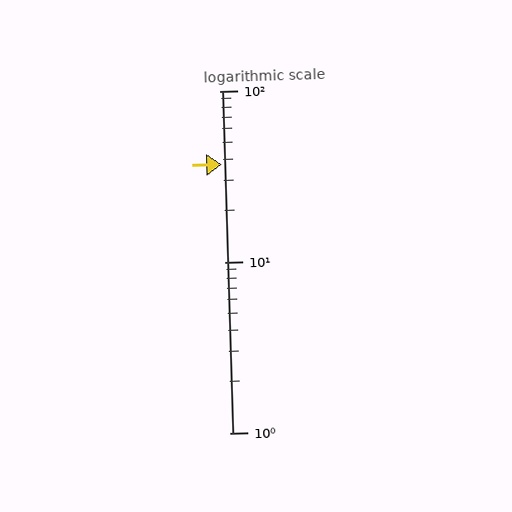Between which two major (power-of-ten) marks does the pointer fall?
The pointer is between 10 and 100.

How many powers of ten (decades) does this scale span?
The scale spans 2 decades, from 1 to 100.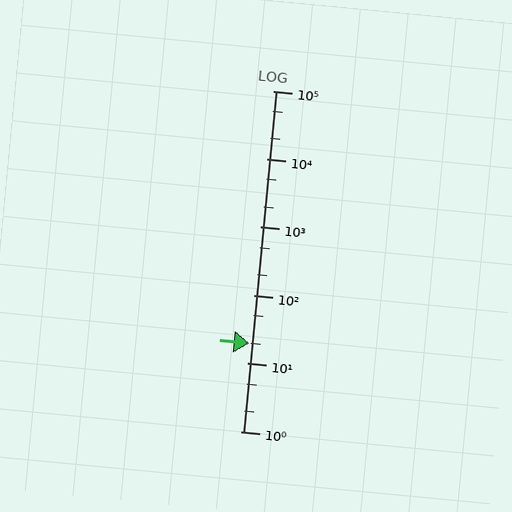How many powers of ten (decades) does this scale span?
The scale spans 5 decades, from 1 to 100000.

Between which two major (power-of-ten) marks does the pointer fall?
The pointer is between 10 and 100.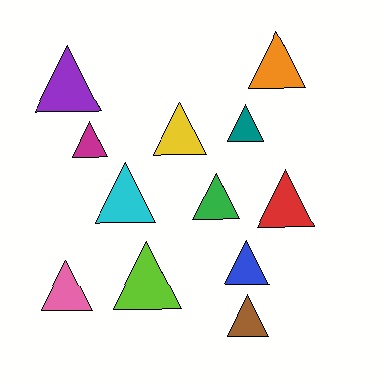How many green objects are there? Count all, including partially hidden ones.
There is 1 green object.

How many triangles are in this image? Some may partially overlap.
There are 12 triangles.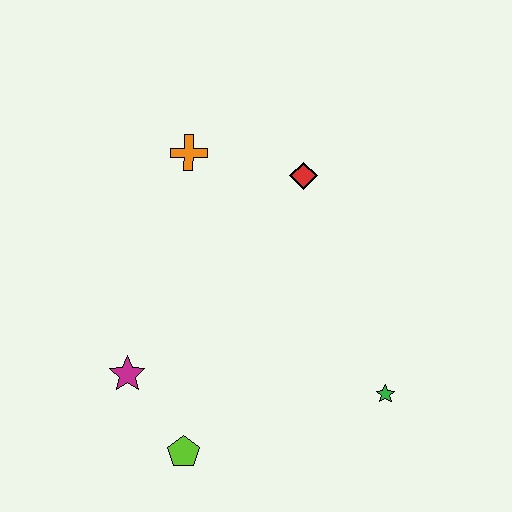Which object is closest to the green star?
The lime pentagon is closest to the green star.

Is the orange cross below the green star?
No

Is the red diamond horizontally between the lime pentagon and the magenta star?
No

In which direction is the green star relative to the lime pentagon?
The green star is to the right of the lime pentagon.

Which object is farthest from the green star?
The orange cross is farthest from the green star.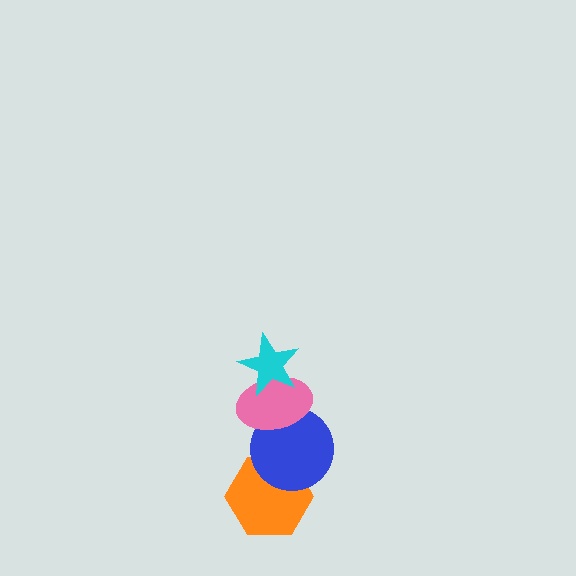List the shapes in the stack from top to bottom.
From top to bottom: the cyan star, the pink ellipse, the blue circle, the orange hexagon.